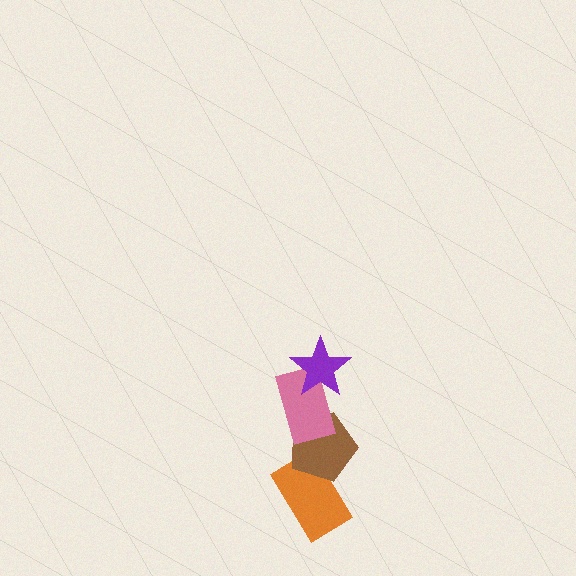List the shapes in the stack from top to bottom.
From top to bottom: the purple star, the pink rectangle, the brown pentagon, the orange rectangle.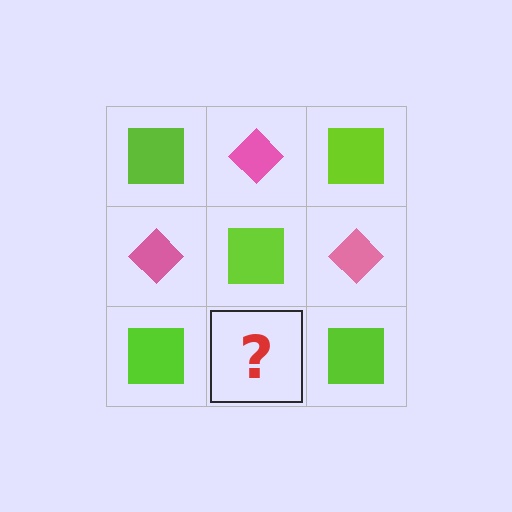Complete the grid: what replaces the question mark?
The question mark should be replaced with a pink diamond.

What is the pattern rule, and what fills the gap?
The rule is that it alternates lime square and pink diamond in a checkerboard pattern. The gap should be filled with a pink diamond.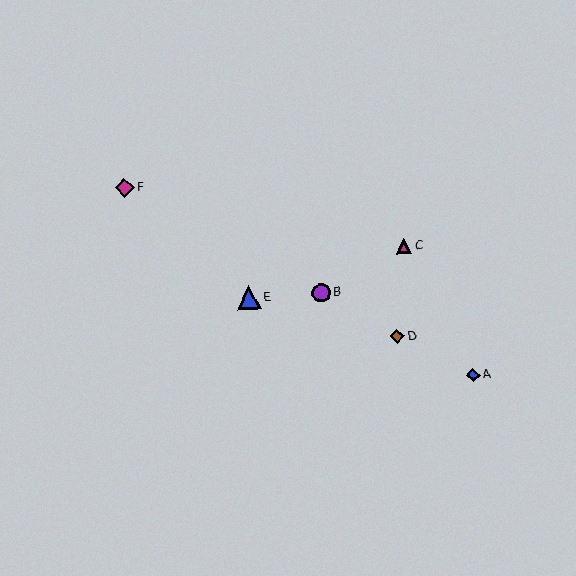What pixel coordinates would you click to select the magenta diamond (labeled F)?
Click at (125, 188) to select the magenta diamond F.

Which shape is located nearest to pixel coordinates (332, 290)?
The purple circle (labeled B) at (321, 293) is nearest to that location.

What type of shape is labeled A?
Shape A is a blue diamond.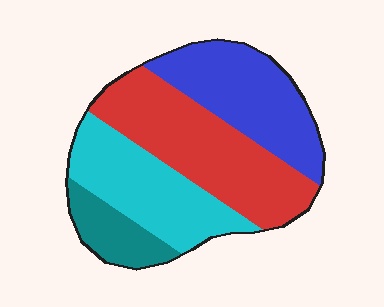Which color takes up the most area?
Red, at roughly 35%.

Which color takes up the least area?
Teal, at roughly 10%.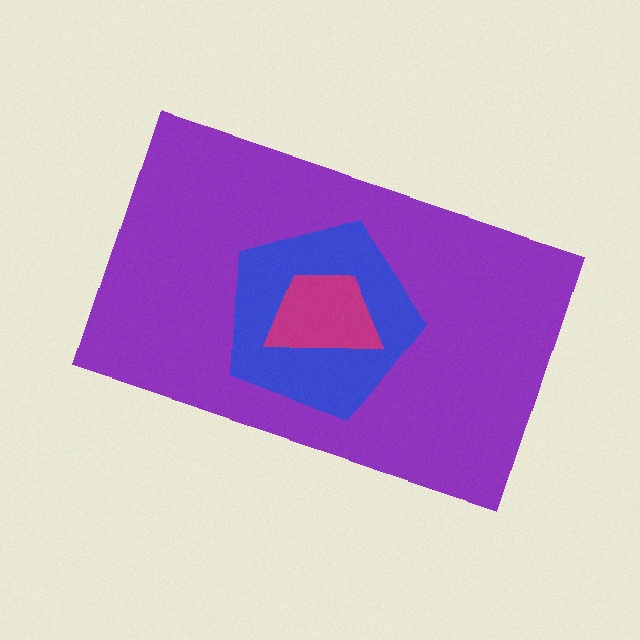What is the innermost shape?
The magenta trapezoid.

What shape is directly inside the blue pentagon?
The magenta trapezoid.